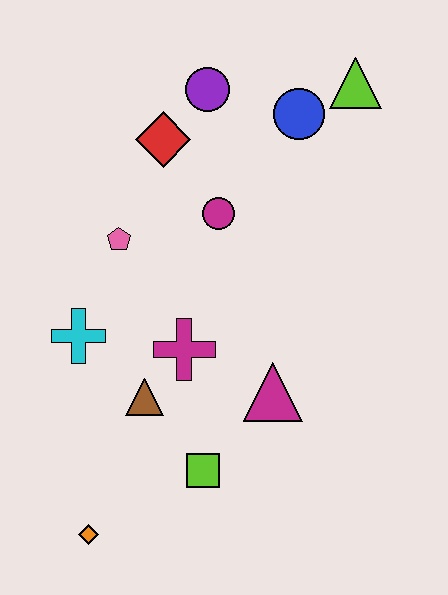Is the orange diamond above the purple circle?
No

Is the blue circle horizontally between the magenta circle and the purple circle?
No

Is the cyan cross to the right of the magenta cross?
No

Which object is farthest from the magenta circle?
The orange diamond is farthest from the magenta circle.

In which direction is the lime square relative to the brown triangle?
The lime square is below the brown triangle.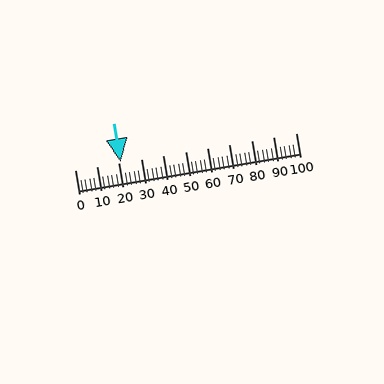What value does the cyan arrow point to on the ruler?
The cyan arrow points to approximately 21.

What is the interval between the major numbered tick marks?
The major tick marks are spaced 10 units apart.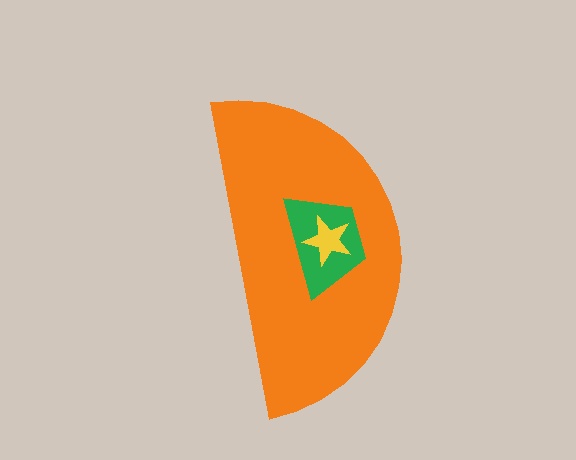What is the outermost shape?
The orange semicircle.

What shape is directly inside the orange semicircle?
The green trapezoid.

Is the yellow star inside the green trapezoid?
Yes.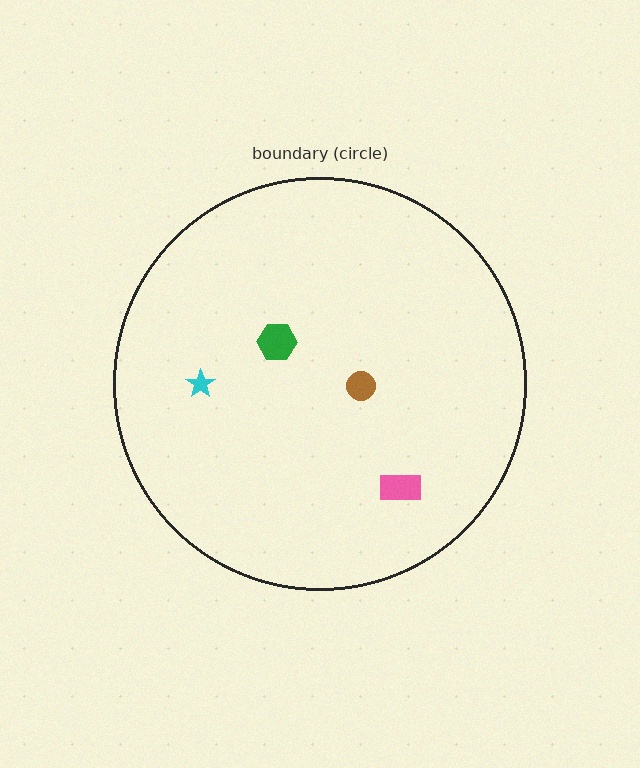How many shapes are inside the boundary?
4 inside, 0 outside.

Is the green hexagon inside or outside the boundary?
Inside.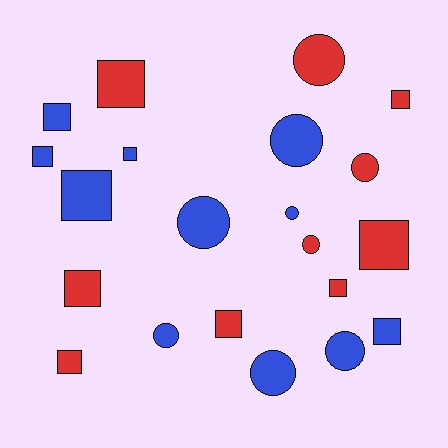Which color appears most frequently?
Blue, with 11 objects.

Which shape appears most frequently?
Square, with 12 objects.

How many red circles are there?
There are 3 red circles.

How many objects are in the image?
There are 21 objects.